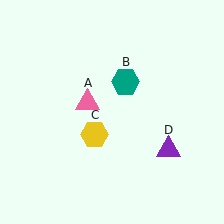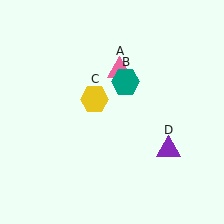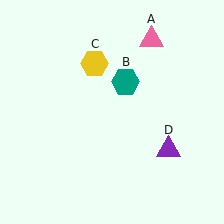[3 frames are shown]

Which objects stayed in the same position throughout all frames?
Teal hexagon (object B) and purple triangle (object D) remained stationary.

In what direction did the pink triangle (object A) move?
The pink triangle (object A) moved up and to the right.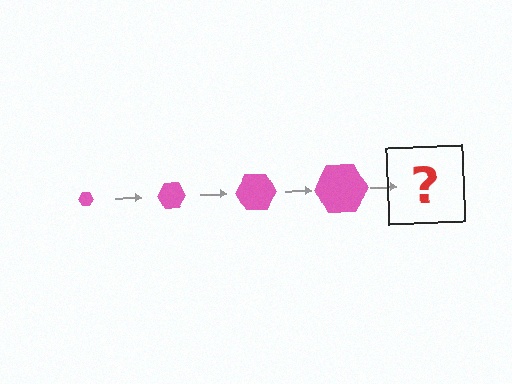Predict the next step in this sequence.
The next step is a pink hexagon, larger than the previous one.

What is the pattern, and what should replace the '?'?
The pattern is that the hexagon gets progressively larger each step. The '?' should be a pink hexagon, larger than the previous one.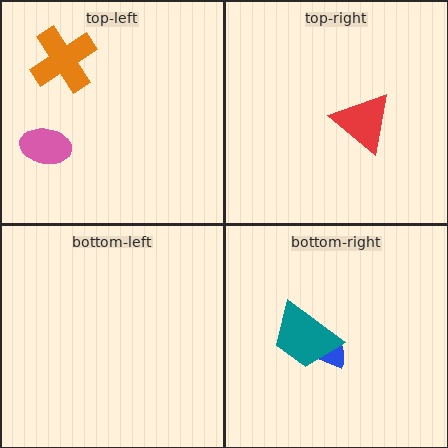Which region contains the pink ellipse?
The top-left region.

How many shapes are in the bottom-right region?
2.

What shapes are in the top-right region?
The red triangle.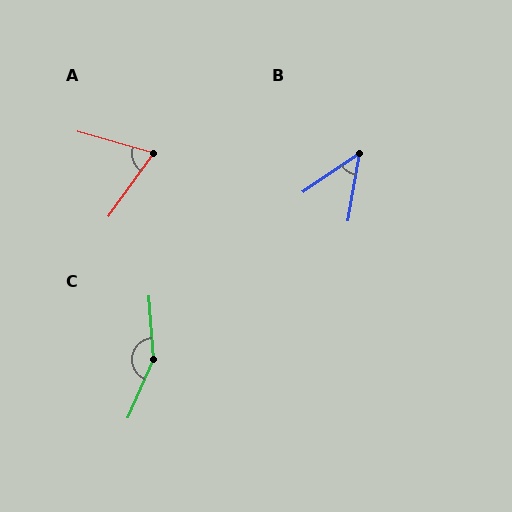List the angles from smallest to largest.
B (46°), A (70°), C (152°).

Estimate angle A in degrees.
Approximately 70 degrees.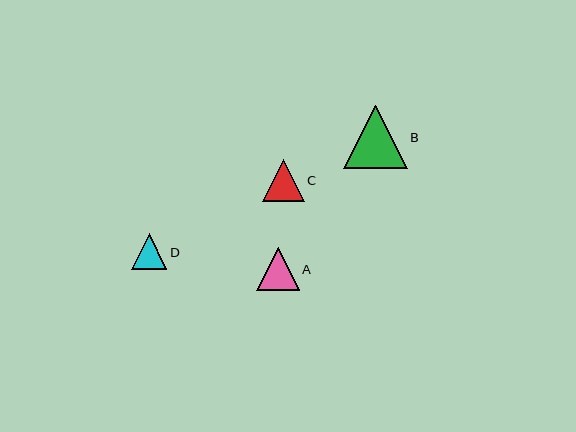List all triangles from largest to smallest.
From largest to smallest: B, A, C, D.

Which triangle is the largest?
Triangle B is the largest with a size of approximately 64 pixels.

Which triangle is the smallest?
Triangle D is the smallest with a size of approximately 35 pixels.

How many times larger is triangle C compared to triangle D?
Triangle C is approximately 1.2 times the size of triangle D.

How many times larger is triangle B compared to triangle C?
Triangle B is approximately 1.5 times the size of triangle C.